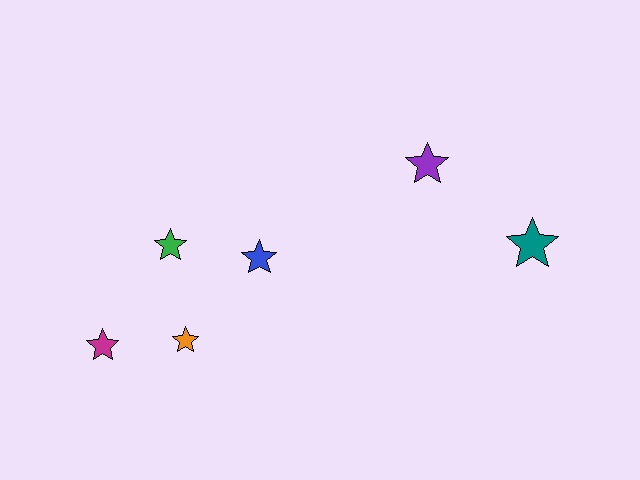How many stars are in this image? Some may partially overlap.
There are 6 stars.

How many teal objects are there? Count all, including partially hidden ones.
There is 1 teal object.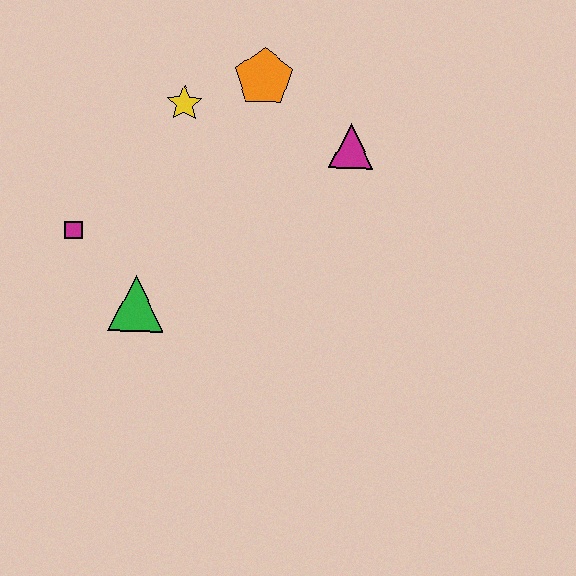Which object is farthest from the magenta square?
The magenta triangle is farthest from the magenta square.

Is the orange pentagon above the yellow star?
Yes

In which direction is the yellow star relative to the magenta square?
The yellow star is above the magenta square.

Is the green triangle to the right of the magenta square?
Yes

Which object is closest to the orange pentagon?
The yellow star is closest to the orange pentagon.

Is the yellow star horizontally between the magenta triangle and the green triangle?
Yes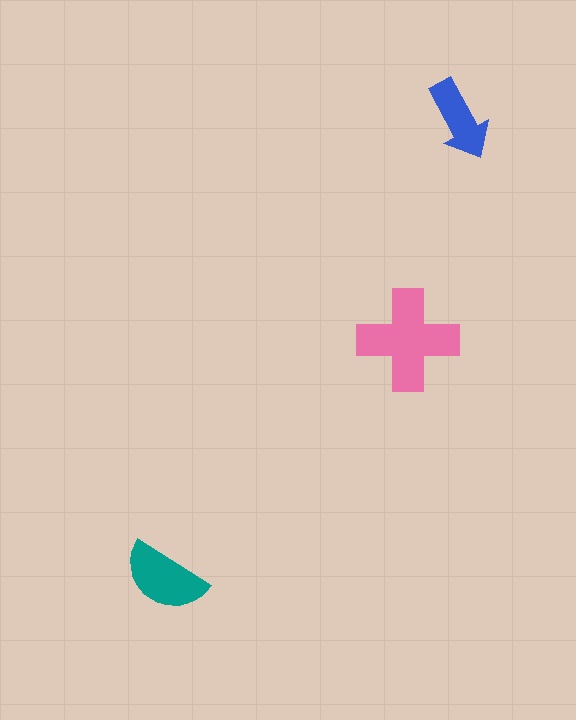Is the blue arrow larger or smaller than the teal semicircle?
Smaller.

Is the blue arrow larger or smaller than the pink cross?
Smaller.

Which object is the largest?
The pink cross.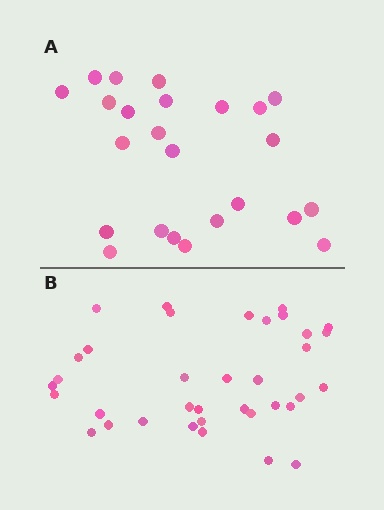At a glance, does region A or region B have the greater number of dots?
Region B (the bottom region) has more dots.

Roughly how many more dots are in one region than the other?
Region B has roughly 12 or so more dots than region A.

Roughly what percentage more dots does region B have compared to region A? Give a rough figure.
About 50% more.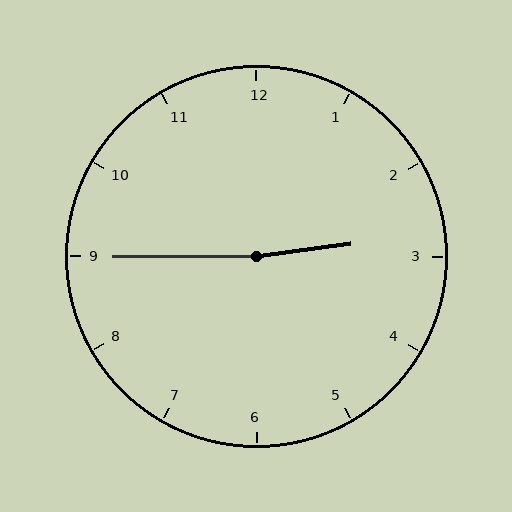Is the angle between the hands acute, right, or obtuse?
It is obtuse.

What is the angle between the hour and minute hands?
Approximately 172 degrees.